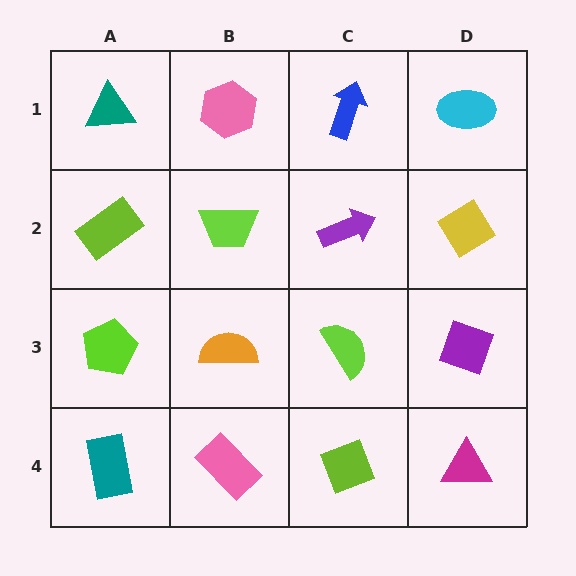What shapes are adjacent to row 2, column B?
A pink hexagon (row 1, column B), an orange semicircle (row 3, column B), a lime rectangle (row 2, column A), a purple arrow (row 2, column C).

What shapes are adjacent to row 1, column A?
A lime rectangle (row 2, column A), a pink hexagon (row 1, column B).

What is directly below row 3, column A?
A teal rectangle.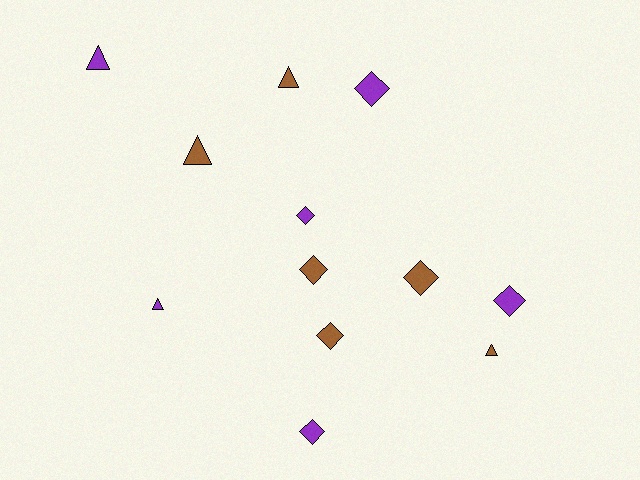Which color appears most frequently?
Purple, with 6 objects.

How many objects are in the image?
There are 12 objects.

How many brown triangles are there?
There are 3 brown triangles.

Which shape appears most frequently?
Diamond, with 7 objects.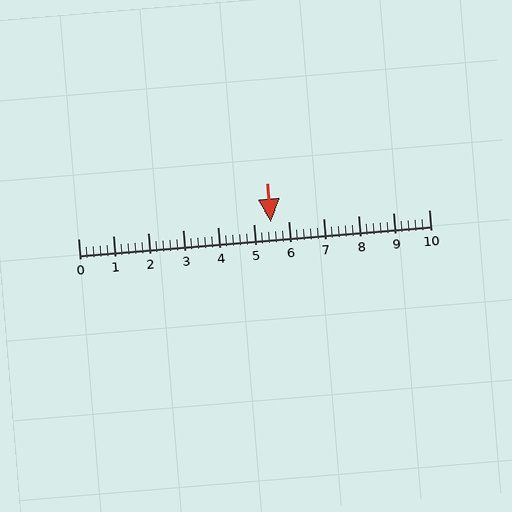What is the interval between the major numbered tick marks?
The major tick marks are spaced 1 units apart.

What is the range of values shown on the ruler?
The ruler shows values from 0 to 10.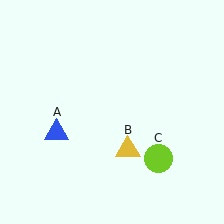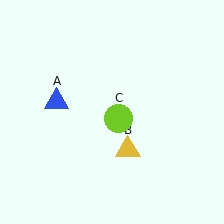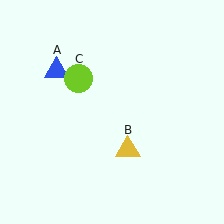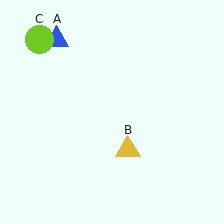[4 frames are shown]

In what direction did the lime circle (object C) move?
The lime circle (object C) moved up and to the left.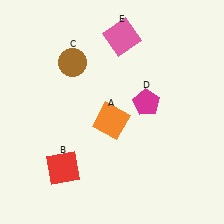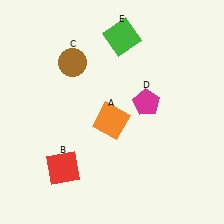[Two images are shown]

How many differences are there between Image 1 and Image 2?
There is 1 difference between the two images.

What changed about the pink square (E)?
In Image 1, E is pink. In Image 2, it changed to green.